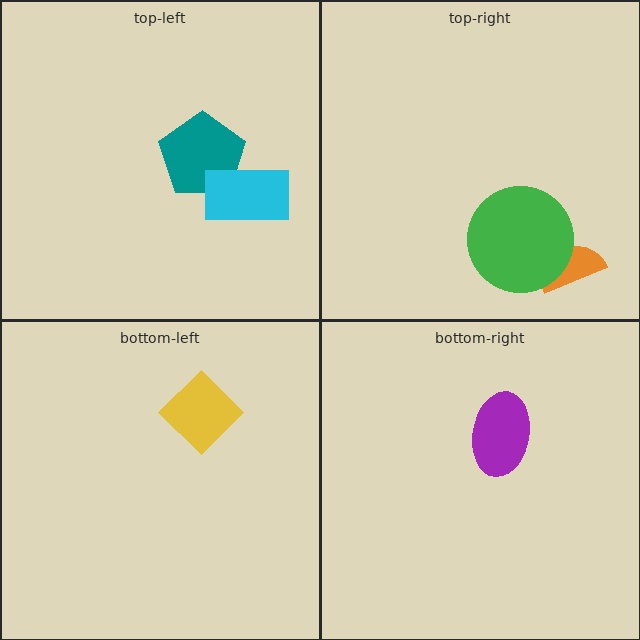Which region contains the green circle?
The top-right region.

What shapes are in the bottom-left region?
The yellow diamond.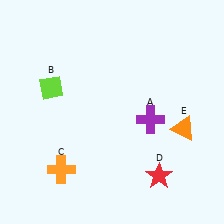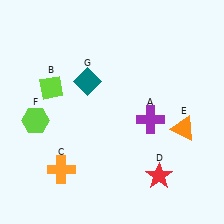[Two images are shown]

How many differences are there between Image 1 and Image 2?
There are 2 differences between the two images.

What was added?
A lime hexagon (F), a teal diamond (G) were added in Image 2.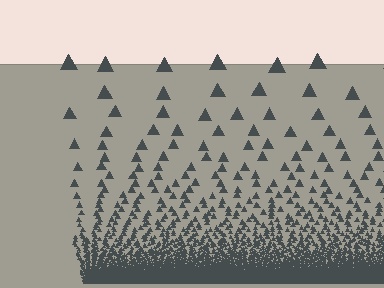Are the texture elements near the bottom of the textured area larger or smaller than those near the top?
Smaller. The gradient is inverted — elements near the bottom are smaller and denser.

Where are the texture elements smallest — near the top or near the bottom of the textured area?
Near the bottom.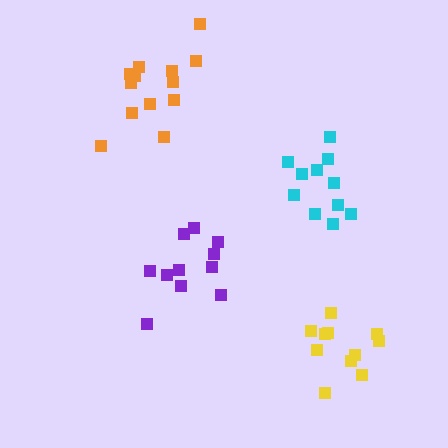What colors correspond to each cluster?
The clusters are colored: yellow, cyan, orange, purple.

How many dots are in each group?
Group 1: 11 dots, Group 2: 11 dots, Group 3: 13 dots, Group 4: 11 dots (46 total).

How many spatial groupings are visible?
There are 4 spatial groupings.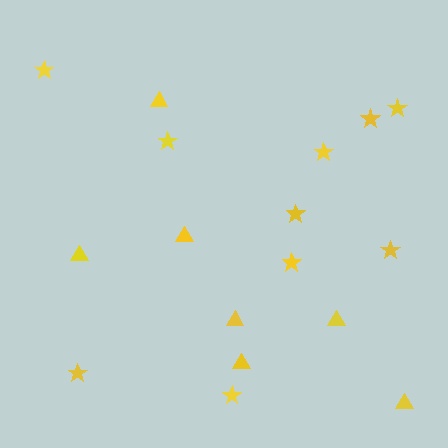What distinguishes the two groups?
There are 2 groups: one group of stars (10) and one group of triangles (7).